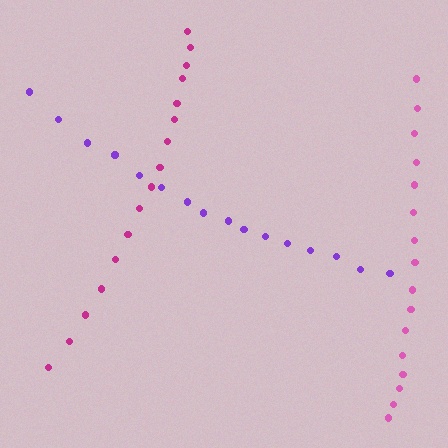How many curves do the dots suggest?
There are 3 distinct paths.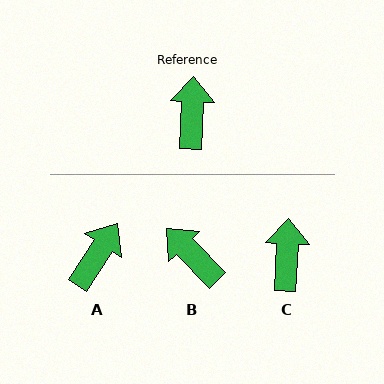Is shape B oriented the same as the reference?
No, it is off by about 47 degrees.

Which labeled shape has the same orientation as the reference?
C.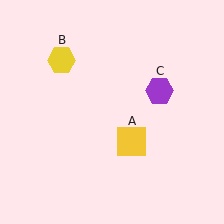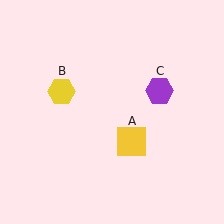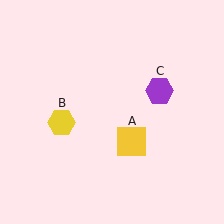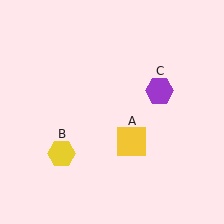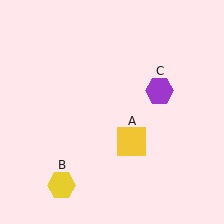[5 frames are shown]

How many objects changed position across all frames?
1 object changed position: yellow hexagon (object B).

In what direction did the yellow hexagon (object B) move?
The yellow hexagon (object B) moved down.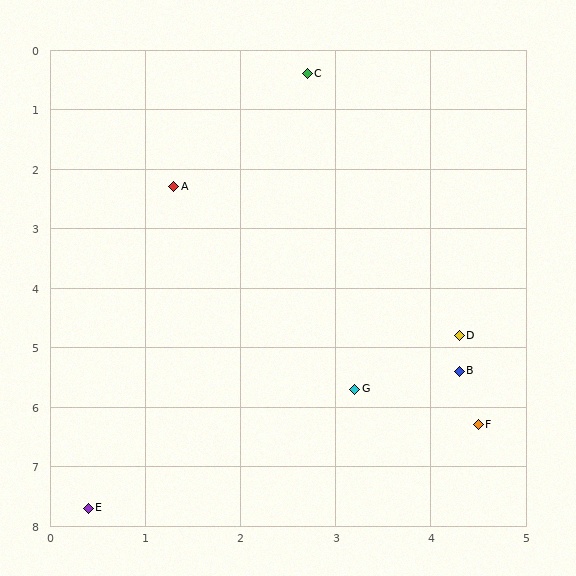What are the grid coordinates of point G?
Point G is at approximately (3.2, 5.7).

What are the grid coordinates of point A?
Point A is at approximately (1.3, 2.3).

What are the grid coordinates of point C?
Point C is at approximately (2.7, 0.4).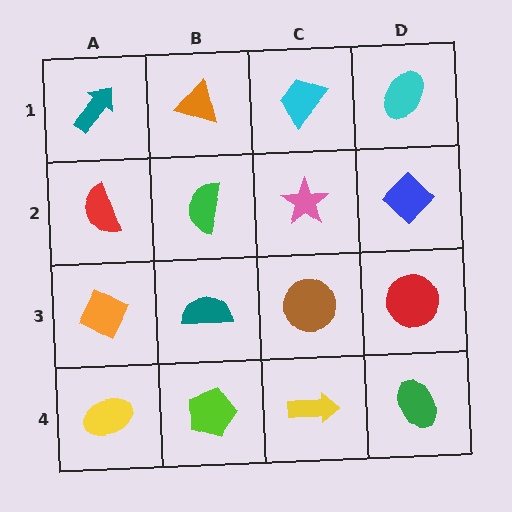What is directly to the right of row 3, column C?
A red circle.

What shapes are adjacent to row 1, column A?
A red semicircle (row 2, column A), an orange triangle (row 1, column B).